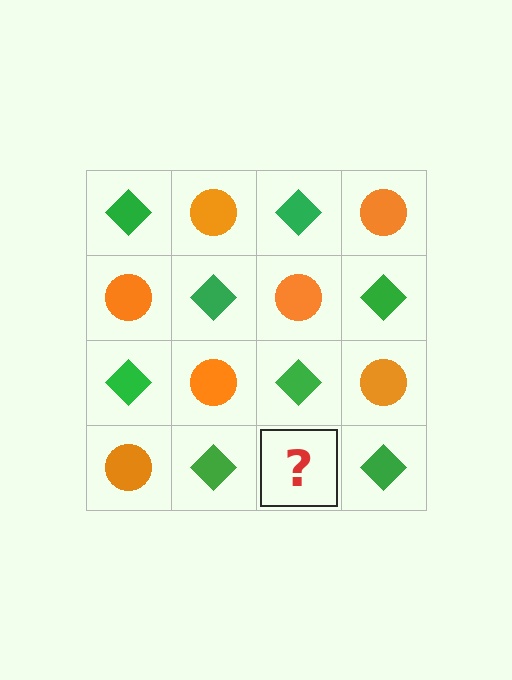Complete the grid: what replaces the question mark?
The question mark should be replaced with an orange circle.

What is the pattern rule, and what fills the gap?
The rule is that it alternates green diamond and orange circle in a checkerboard pattern. The gap should be filled with an orange circle.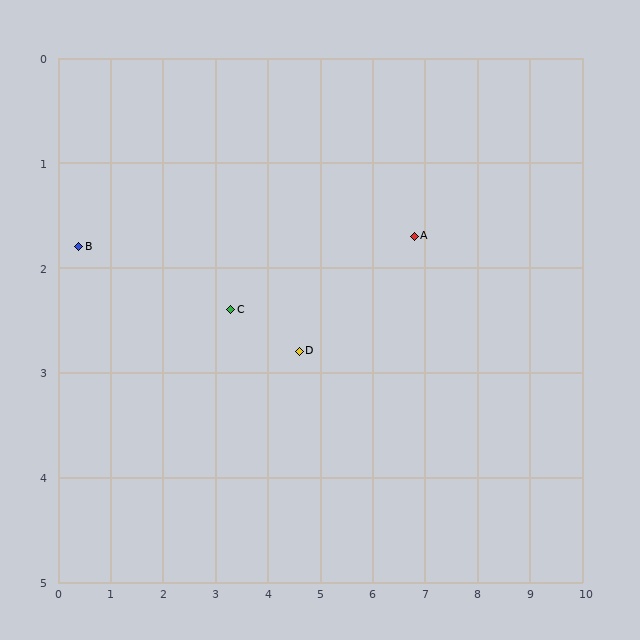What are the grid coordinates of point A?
Point A is at approximately (6.8, 1.7).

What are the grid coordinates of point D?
Point D is at approximately (4.6, 2.8).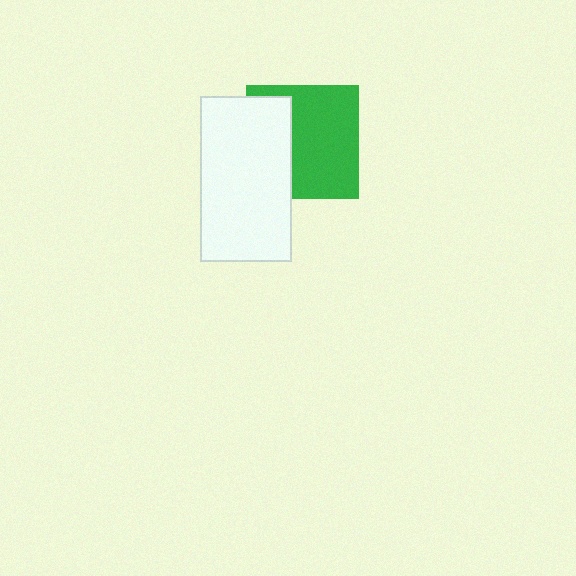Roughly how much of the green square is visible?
About half of it is visible (roughly 63%).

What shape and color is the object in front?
The object in front is a white rectangle.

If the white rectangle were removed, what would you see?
You would see the complete green square.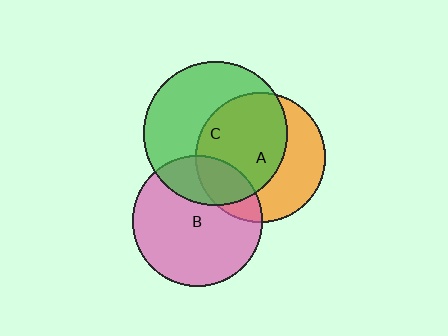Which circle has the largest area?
Circle C (green).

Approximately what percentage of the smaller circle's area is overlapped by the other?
Approximately 20%.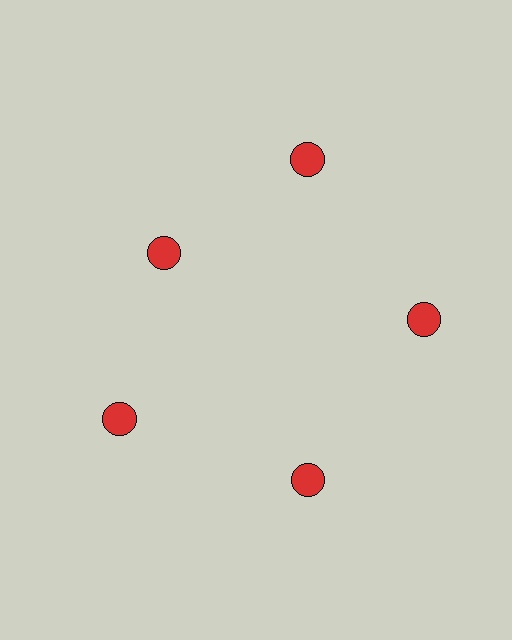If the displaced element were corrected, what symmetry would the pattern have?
It would have 5-fold rotational symmetry — the pattern would map onto itself every 72 degrees.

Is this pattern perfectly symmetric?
No. The 5 red circles are arranged in a ring, but one element near the 10 o'clock position is pulled inward toward the center, breaking the 5-fold rotational symmetry.